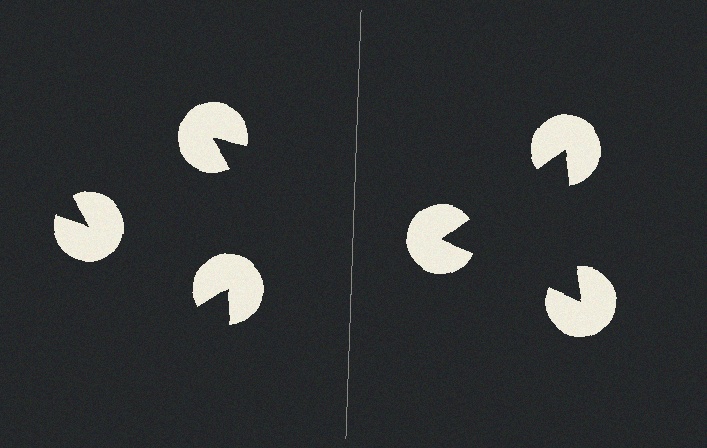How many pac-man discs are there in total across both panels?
6 — 3 on each side.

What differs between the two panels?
The pac-man discs are positioned identically on both sides; only the wedge orientations differ. On the right they align to a triangle; on the left they are misaligned.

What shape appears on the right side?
An illusory triangle.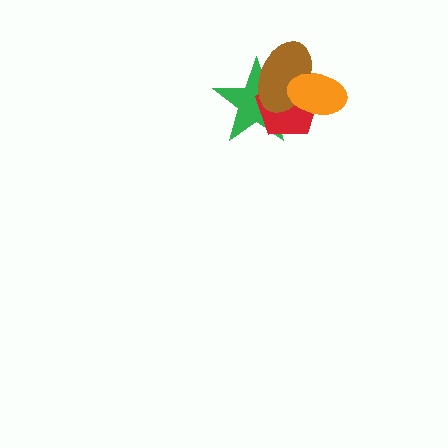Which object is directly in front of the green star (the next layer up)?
The red pentagon is directly in front of the green star.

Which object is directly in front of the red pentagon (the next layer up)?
The brown ellipse is directly in front of the red pentagon.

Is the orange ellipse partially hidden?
No, no other shape covers it.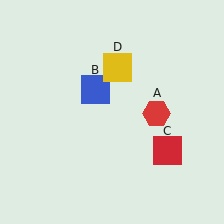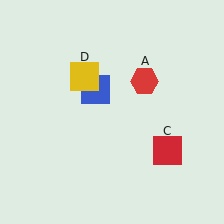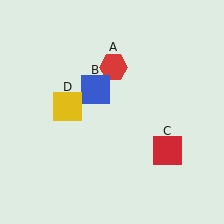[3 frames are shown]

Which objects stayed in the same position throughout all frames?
Blue square (object B) and red square (object C) remained stationary.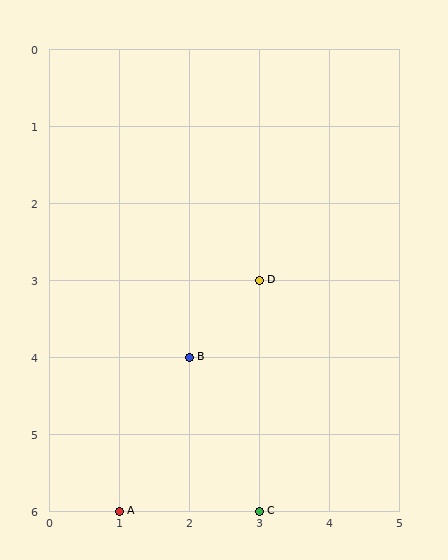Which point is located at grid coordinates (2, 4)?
Point B is at (2, 4).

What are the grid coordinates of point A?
Point A is at grid coordinates (1, 6).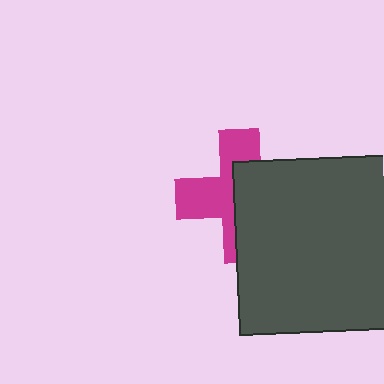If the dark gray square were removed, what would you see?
You would see the complete magenta cross.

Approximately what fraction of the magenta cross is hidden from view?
Roughly 52% of the magenta cross is hidden behind the dark gray square.